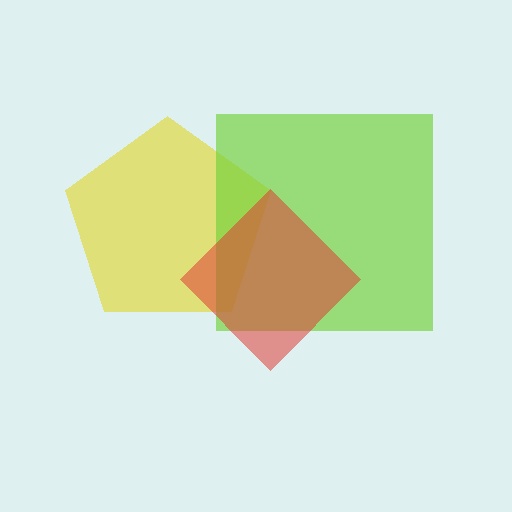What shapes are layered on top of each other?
The layered shapes are: a yellow pentagon, a lime square, a red diamond.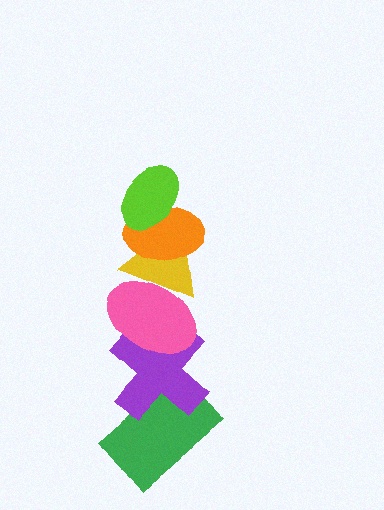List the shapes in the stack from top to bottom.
From top to bottom: the lime ellipse, the orange ellipse, the yellow triangle, the pink ellipse, the purple cross, the green rectangle.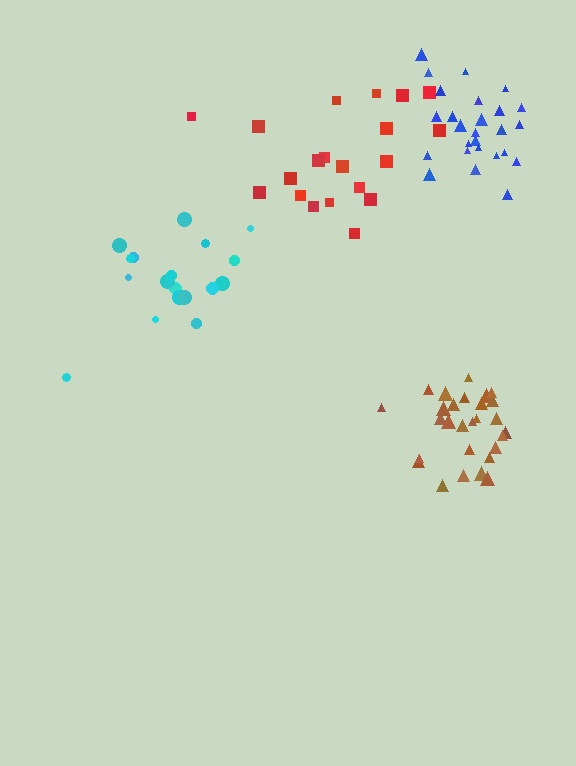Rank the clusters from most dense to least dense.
brown, blue, cyan, red.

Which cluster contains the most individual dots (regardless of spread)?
Brown (29).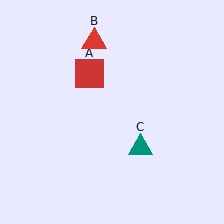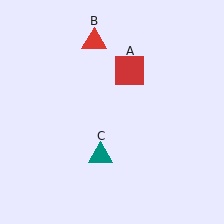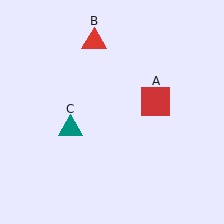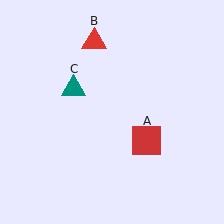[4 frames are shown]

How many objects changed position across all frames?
2 objects changed position: red square (object A), teal triangle (object C).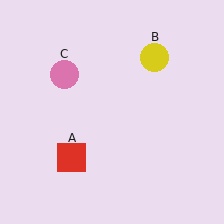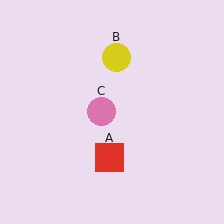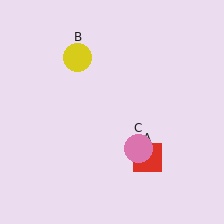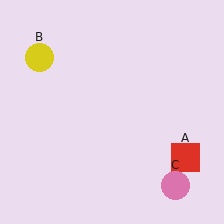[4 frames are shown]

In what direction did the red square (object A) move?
The red square (object A) moved right.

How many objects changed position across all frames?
3 objects changed position: red square (object A), yellow circle (object B), pink circle (object C).